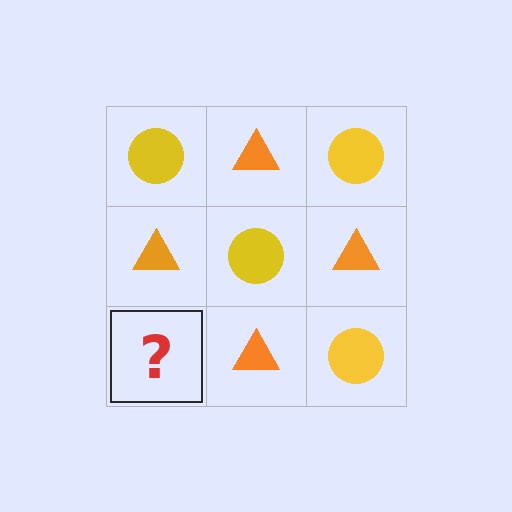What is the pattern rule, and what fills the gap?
The rule is that it alternates yellow circle and orange triangle in a checkerboard pattern. The gap should be filled with a yellow circle.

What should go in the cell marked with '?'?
The missing cell should contain a yellow circle.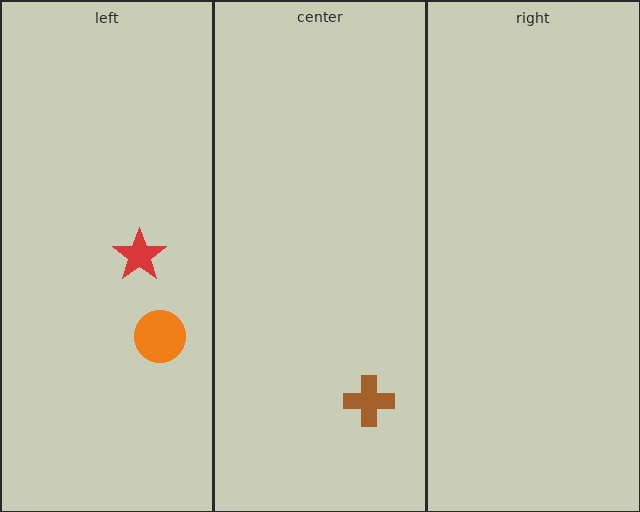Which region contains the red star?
The left region.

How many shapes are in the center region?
1.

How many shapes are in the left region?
2.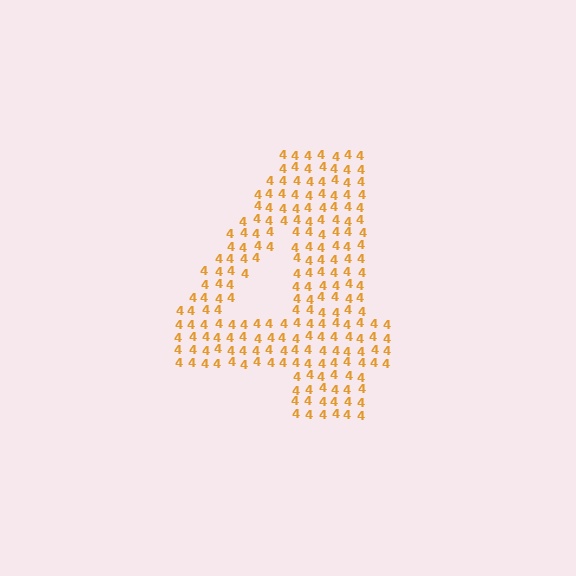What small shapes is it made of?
It is made of small digit 4's.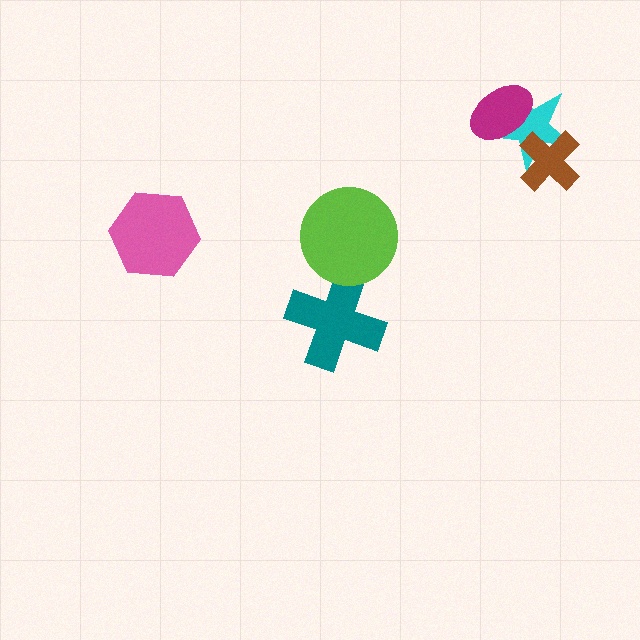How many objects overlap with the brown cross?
1 object overlaps with the brown cross.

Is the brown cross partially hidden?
No, no other shape covers it.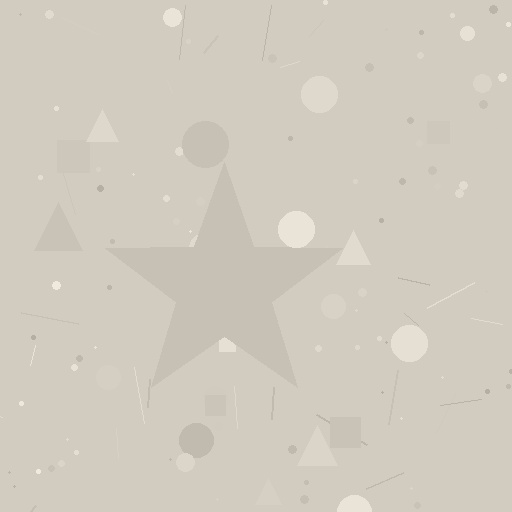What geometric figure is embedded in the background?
A star is embedded in the background.